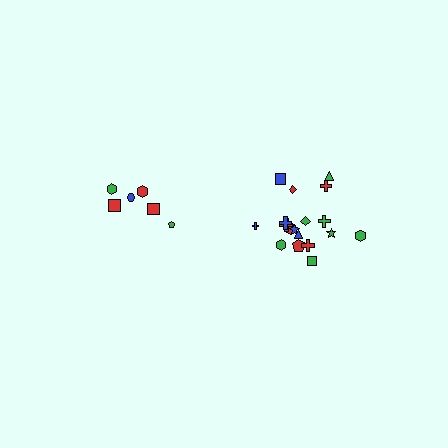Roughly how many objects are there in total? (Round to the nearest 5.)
Roughly 25 objects in total.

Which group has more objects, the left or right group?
The right group.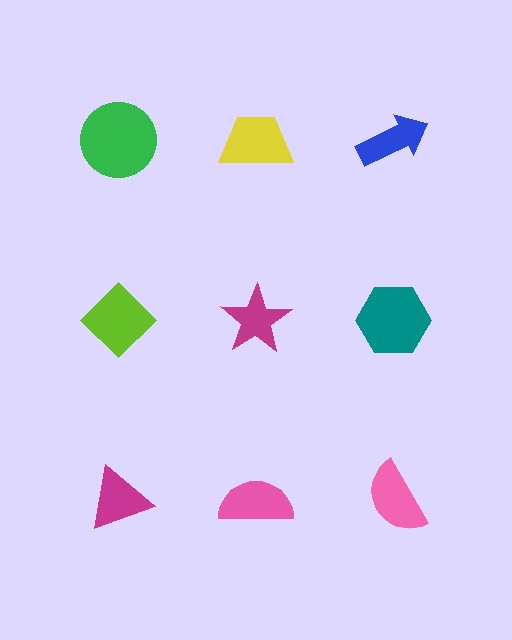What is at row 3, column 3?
A pink semicircle.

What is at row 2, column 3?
A teal hexagon.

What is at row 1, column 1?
A green circle.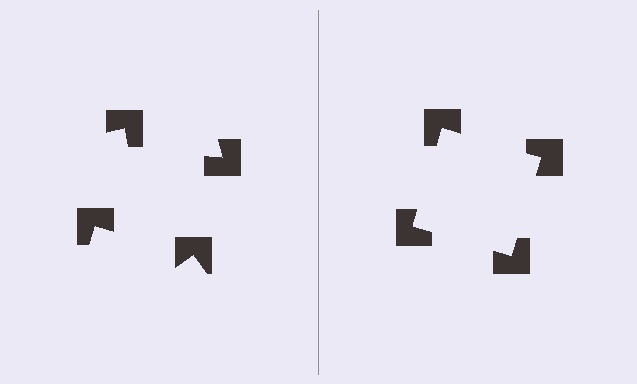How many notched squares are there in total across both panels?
8 — 4 on each side.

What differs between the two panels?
The notched squares are positioned identically on both sides; only the wedge orientations differ. On the right they align to a square; on the left they are misaligned.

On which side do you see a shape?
An illusory square appears on the right side. On the left side the wedge cuts are rotated, so no coherent shape forms.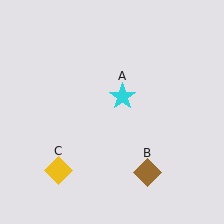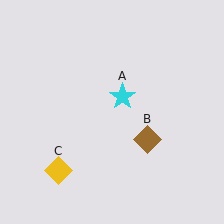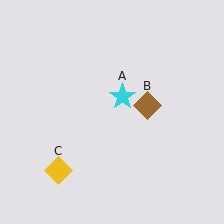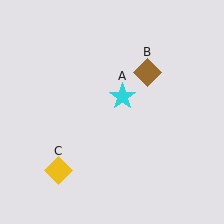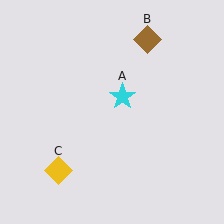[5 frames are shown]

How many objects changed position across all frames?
1 object changed position: brown diamond (object B).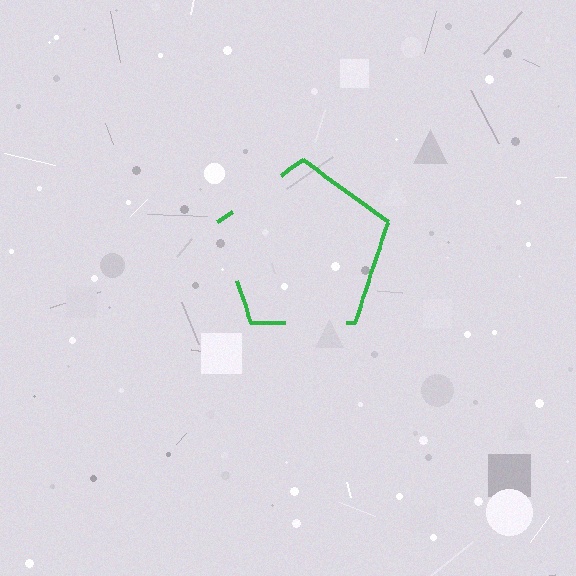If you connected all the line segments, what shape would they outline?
They would outline a pentagon.